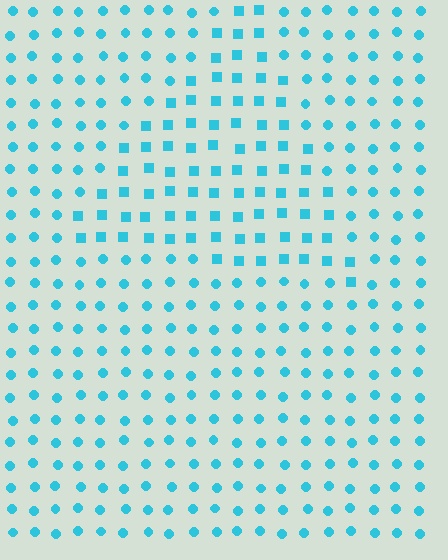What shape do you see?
I see a triangle.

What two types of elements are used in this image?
The image uses squares inside the triangle region and circles outside it.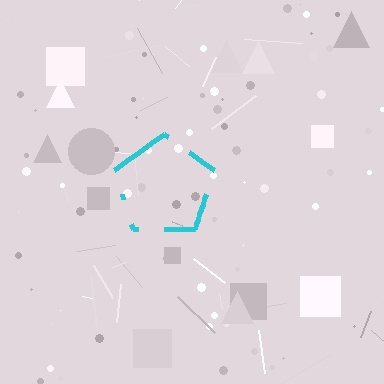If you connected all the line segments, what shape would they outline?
They would outline a pentagon.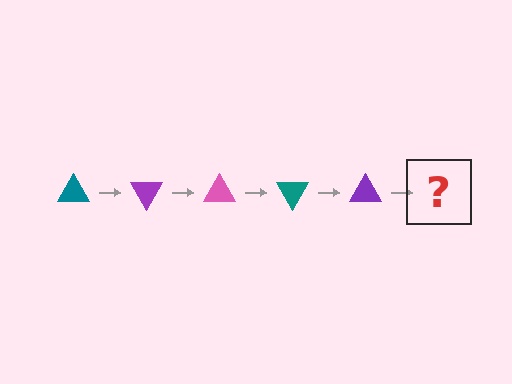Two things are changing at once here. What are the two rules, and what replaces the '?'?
The two rules are that it rotates 60 degrees each step and the color cycles through teal, purple, and pink. The '?' should be a pink triangle, rotated 300 degrees from the start.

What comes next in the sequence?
The next element should be a pink triangle, rotated 300 degrees from the start.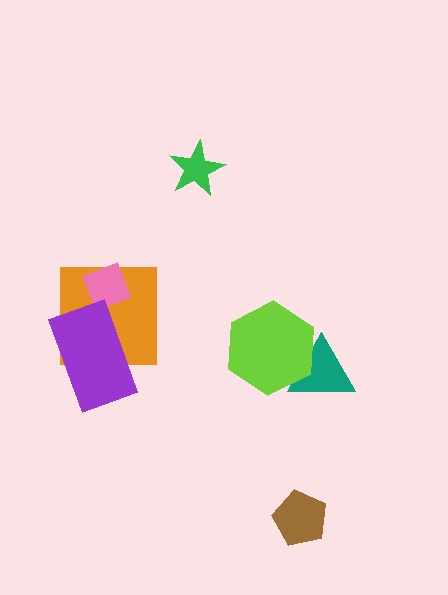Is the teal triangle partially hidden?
Yes, it is partially covered by another shape.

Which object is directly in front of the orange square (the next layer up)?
The pink diamond is directly in front of the orange square.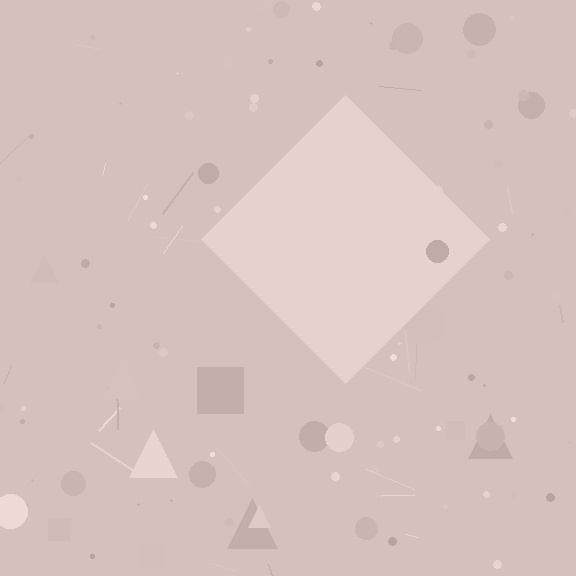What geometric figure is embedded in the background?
A diamond is embedded in the background.